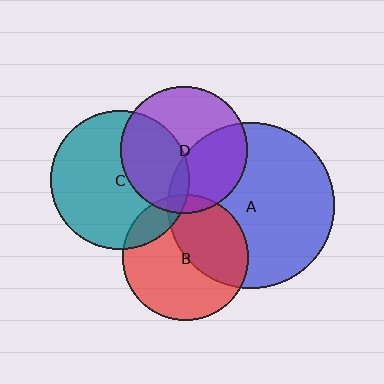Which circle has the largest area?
Circle A (blue).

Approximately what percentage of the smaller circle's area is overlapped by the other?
Approximately 40%.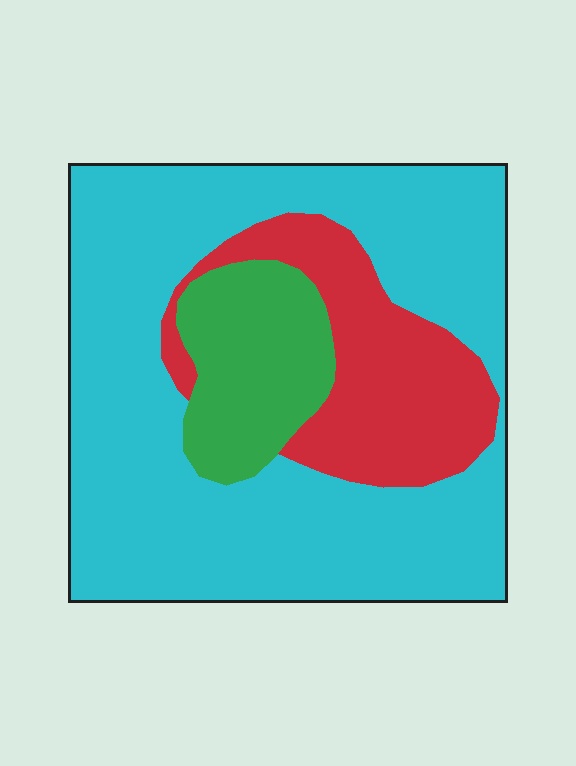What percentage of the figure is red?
Red covers 20% of the figure.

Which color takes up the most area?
Cyan, at roughly 65%.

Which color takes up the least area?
Green, at roughly 15%.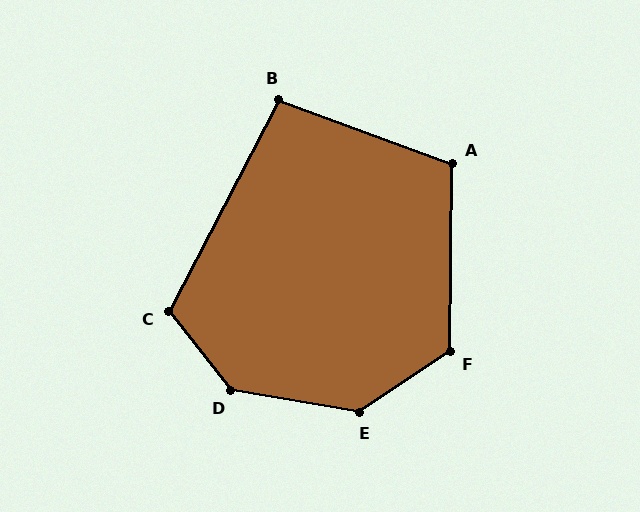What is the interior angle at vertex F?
Approximately 125 degrees (obtuse).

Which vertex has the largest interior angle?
D, at approximately 138 degrees.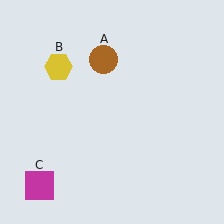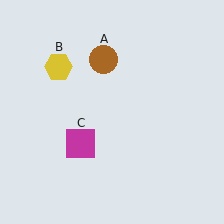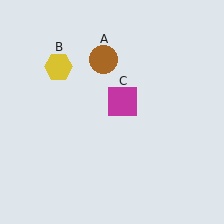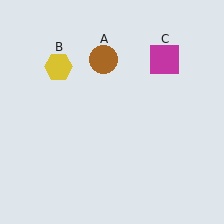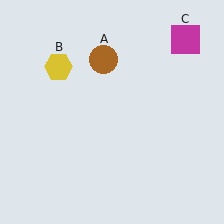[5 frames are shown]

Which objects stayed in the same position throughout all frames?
Brown circle (object A) and yellow hexagon (object B) remained stationary.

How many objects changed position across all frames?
1 object changed position: magenta square (object C).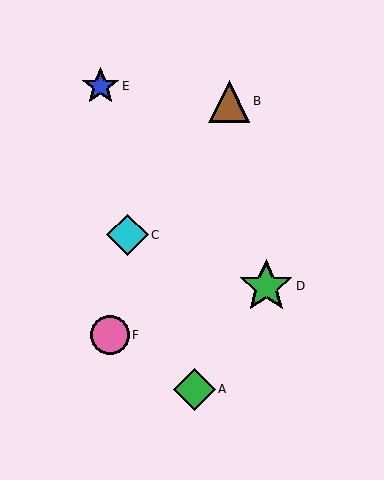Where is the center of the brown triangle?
The center of the brown triangle is at (229, 101).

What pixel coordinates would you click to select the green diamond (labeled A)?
Click at (194, 389) to select the green diamond A.